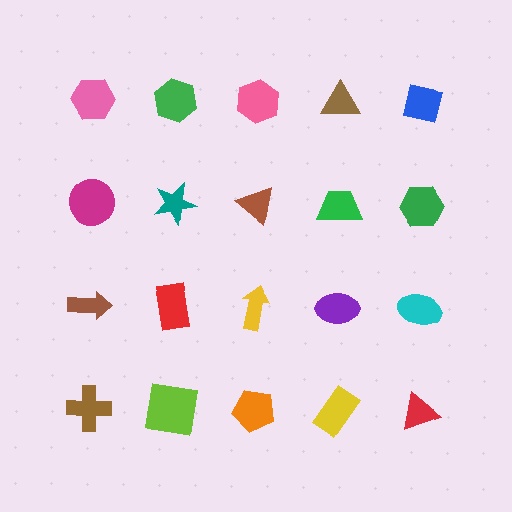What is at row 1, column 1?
A pink hexagon.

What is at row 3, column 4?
A purple ellipse.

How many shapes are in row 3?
5 shapes.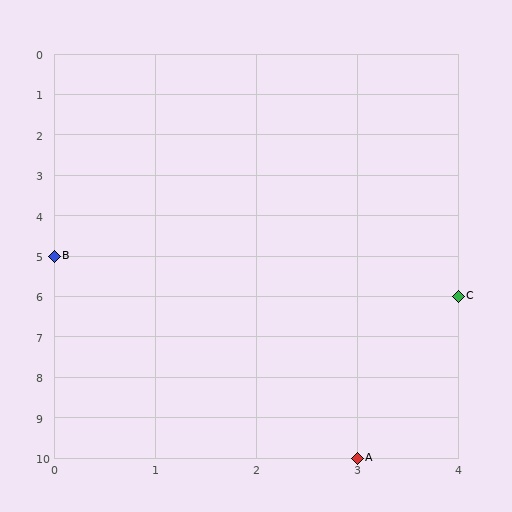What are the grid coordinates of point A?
Point A is at grid coordinates (3, 10).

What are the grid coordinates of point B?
Point B is at grid coordinates (0, 5).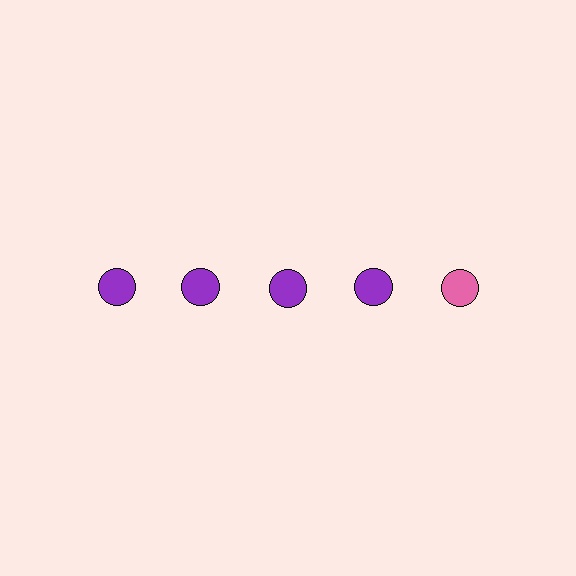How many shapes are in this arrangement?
There are 5 shapes arranged in a grid pattern.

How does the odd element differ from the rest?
It has a different color: pink instead of purple.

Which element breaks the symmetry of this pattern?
The pink circle in the top row, rightmost column breaks the symmetry. All other shapes are purple circles.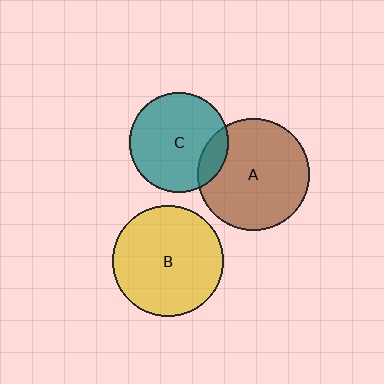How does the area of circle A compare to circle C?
Approximately 1.3 times.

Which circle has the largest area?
Circle A (brown).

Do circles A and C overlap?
Yes.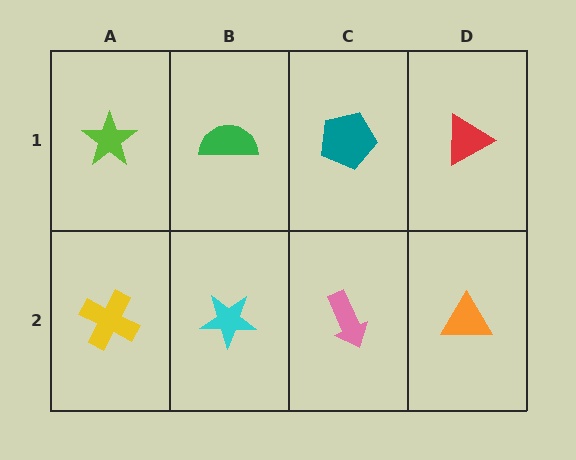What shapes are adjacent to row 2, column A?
A lime star (row 1, column A), a cyan star (row 2, column B).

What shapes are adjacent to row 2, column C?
A teal pentagon (row 1, column C), a cyan star (row 2, column B), an orange triangle (row 2, column D).